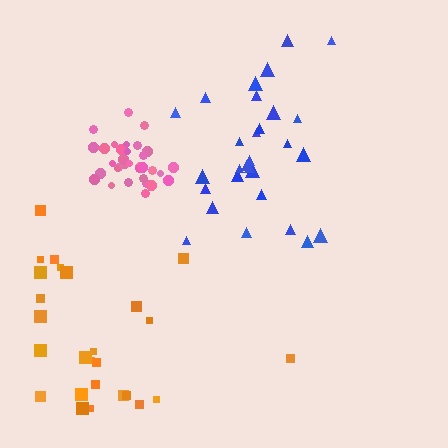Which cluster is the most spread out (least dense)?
Orange.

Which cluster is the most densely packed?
Pink.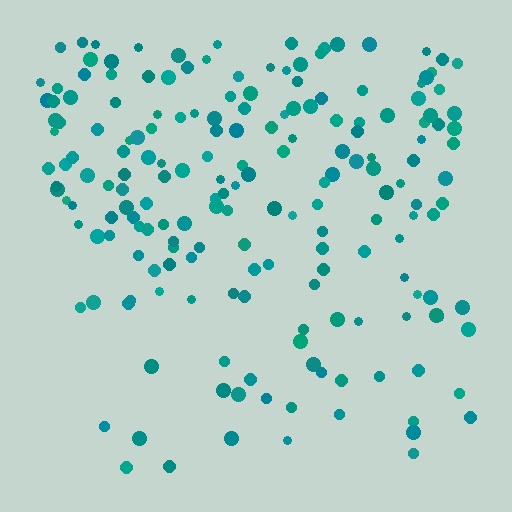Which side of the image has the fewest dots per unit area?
The bottom.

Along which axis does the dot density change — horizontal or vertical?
Vertical.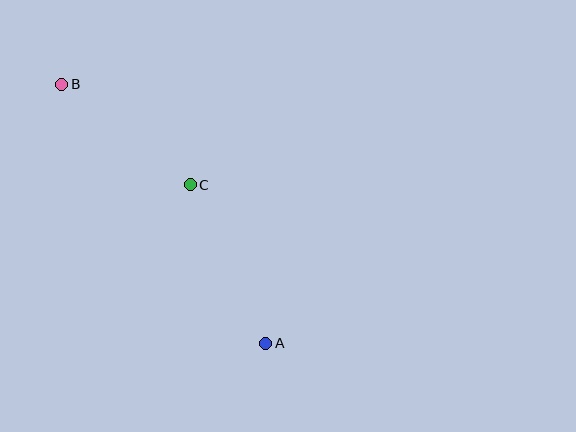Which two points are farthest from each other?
Points A and B are farthest from each other.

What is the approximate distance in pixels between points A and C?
The distance between A and C is approximately 175 pixels.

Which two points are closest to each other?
Points B and C are closest to each other.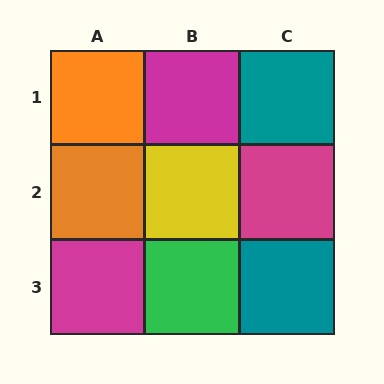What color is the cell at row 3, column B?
Green.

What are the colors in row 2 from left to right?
Orange, yellow, magenta.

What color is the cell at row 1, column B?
Magenta.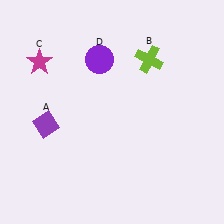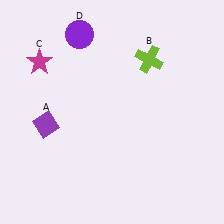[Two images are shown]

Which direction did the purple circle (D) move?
The purple circle (D) moved up.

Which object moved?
The purple circle (D) moved up.